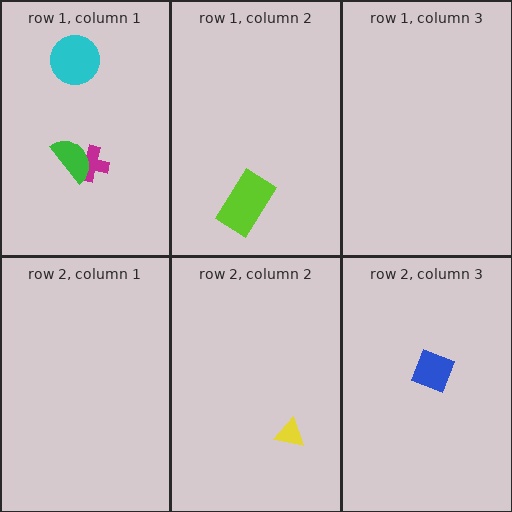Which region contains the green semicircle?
The row 1, column 1 region.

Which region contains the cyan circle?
The row 1, column 1 region.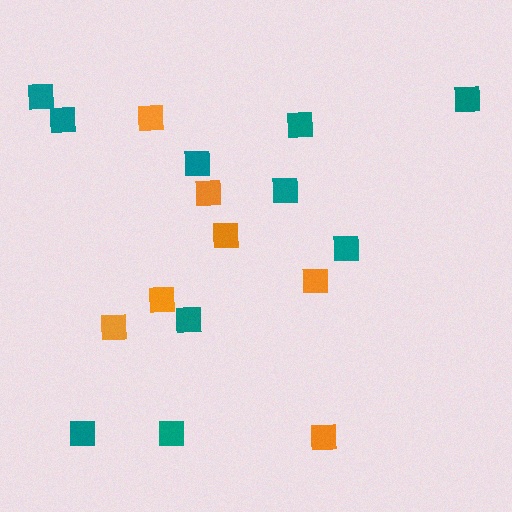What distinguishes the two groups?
There are 2 groups: one group of teal squares (10) and one group of orange squares (7).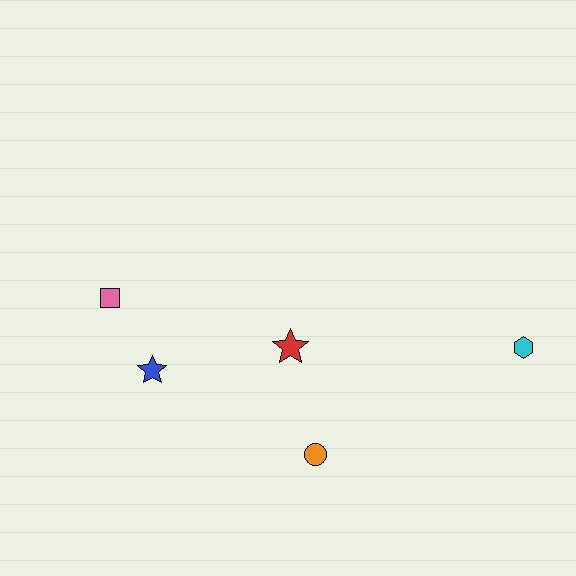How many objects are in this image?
There are 5 objects.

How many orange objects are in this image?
There is 1 orange object.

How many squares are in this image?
There is 1 square.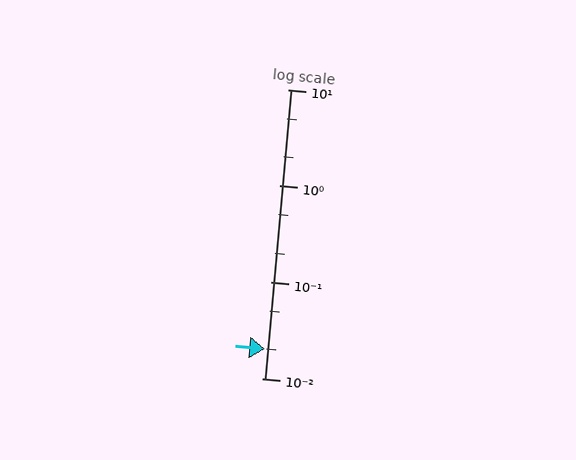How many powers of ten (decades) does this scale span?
The scale spans 3 decades, from 0.01 to 10.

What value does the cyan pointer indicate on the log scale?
The pointer indicates approximately 0.02.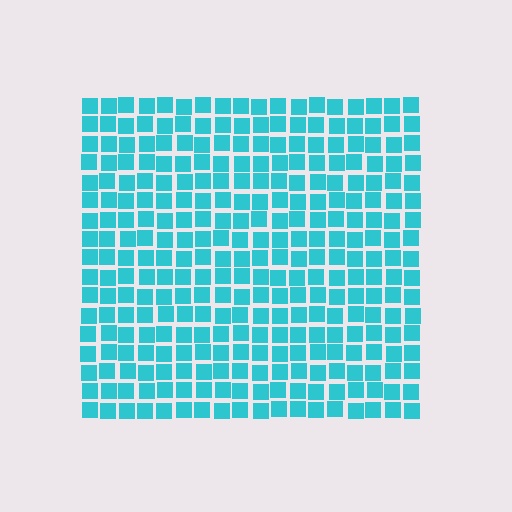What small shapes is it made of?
It is made of small squares.